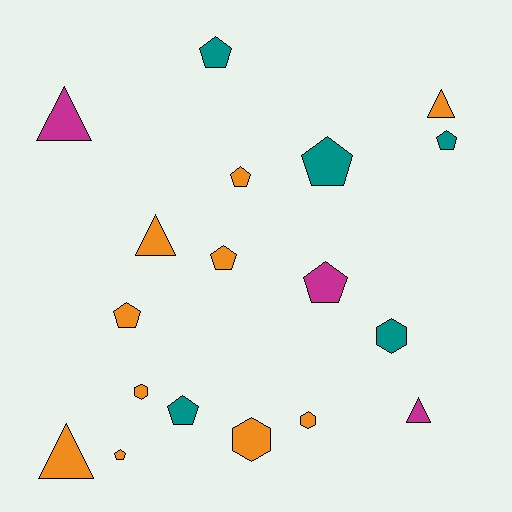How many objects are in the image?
There are 18 objects.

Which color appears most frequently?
Orange, with 10 objects.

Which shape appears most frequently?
Pentagon, with 9 objects.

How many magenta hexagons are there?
There are no magenta hexagons.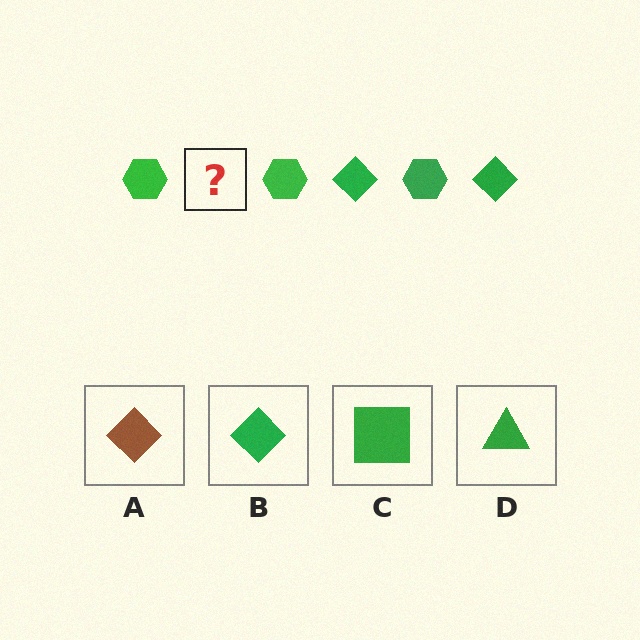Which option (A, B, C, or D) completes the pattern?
B.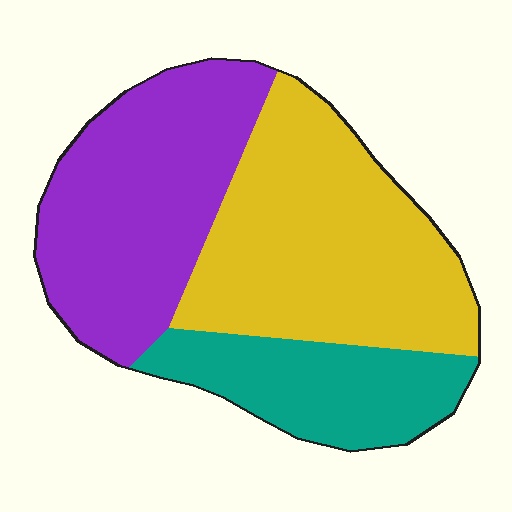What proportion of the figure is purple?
Purple covers about 35% of the figure.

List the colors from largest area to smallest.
From largest to smallest: yellow, purple, teal.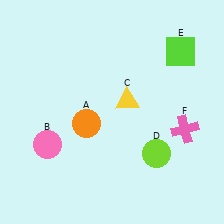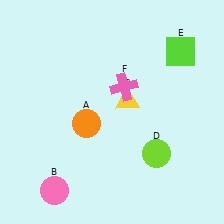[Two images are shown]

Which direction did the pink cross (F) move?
The pink cross (F) moved left.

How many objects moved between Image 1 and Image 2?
2 objects moved between the two images.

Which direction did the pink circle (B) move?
The pink circle (B) moved down.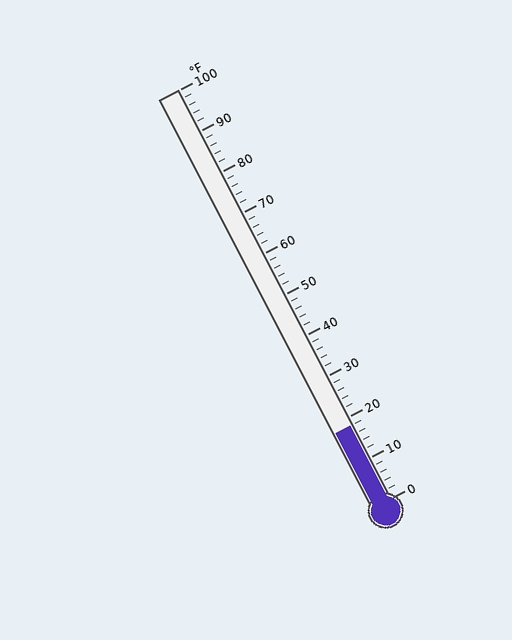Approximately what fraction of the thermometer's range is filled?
The thermometer is filled to approximately 20% of its range.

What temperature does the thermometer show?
The thermometer shows approximately 18°F.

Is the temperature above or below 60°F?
The temperature is below 60°F.